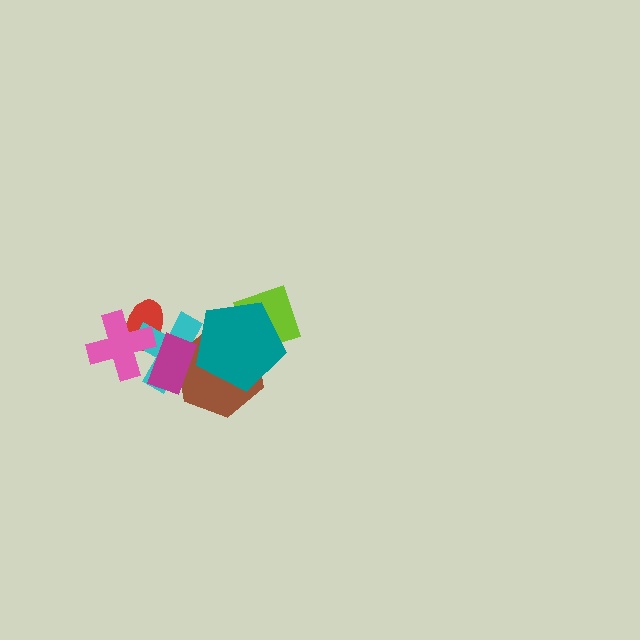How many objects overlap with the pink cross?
3 objects overlap with the pink cross.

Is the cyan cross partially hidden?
Yes, it is partially covered by another shape.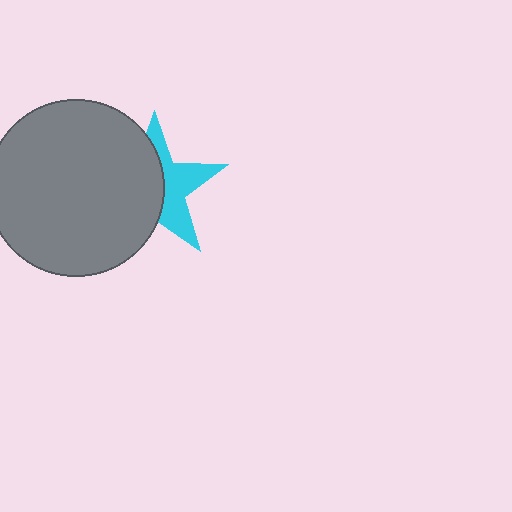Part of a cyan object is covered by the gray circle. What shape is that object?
It is a star.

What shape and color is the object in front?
The object in front is a gray circle.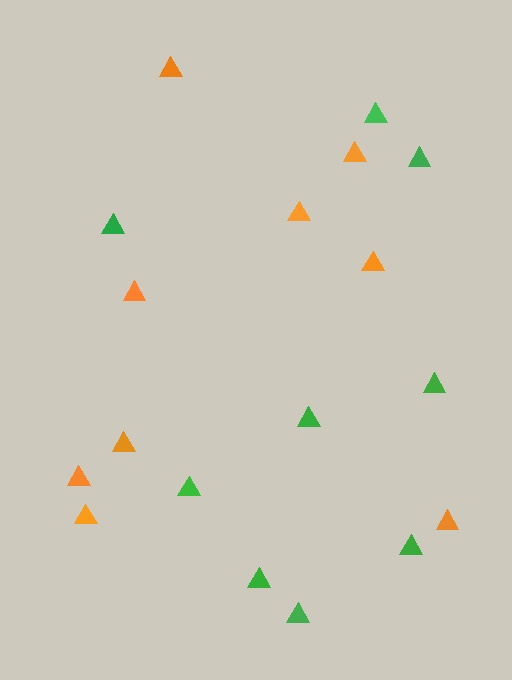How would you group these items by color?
There are 2 groups: one group of orange triangles (9) and one group of green triangles (9).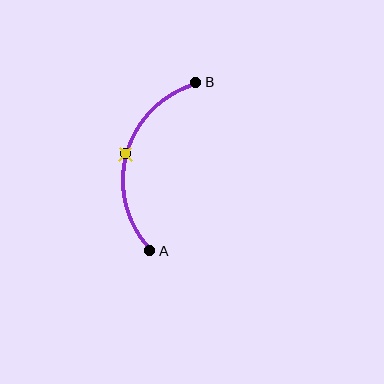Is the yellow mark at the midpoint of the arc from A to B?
Yes. The yellow mark lies on the arc at equal arc-length from both A and B — it is the arc midpoint.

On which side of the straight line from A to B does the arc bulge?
The arc bulges to the left of the straight line connecting A and B.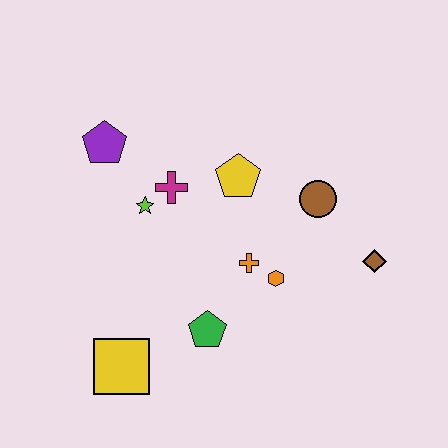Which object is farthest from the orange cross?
The purple pentagon is farthest from the orange cross.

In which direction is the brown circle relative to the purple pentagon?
The brown circle is to the right of the purple pentagon.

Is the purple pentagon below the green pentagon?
No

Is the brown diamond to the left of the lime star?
No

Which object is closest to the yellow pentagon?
The magenta cross is closest to the yellow pentagon.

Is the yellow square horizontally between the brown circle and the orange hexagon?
No